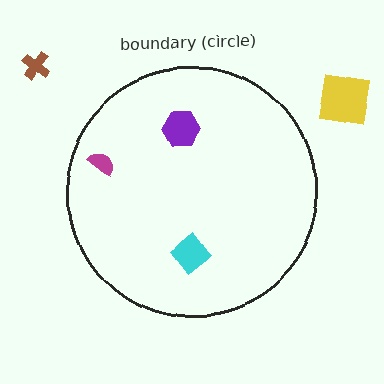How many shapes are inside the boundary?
3 inside, 2 outside.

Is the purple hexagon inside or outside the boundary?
Inside.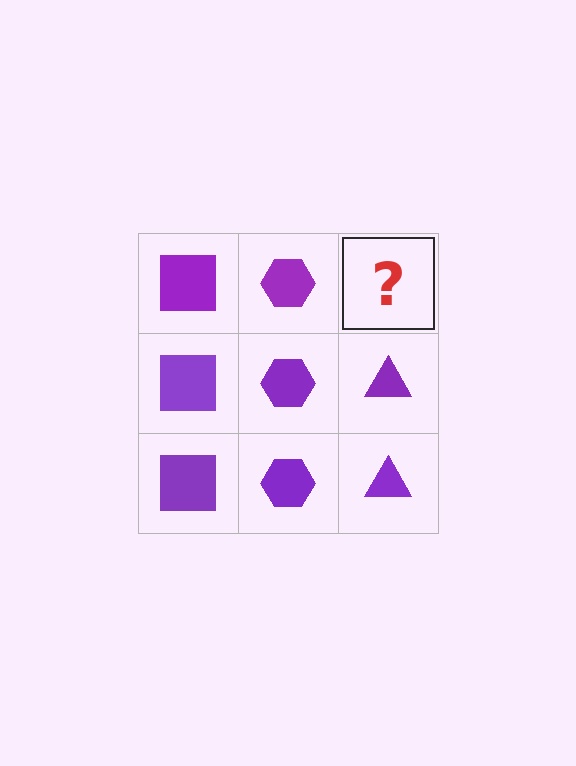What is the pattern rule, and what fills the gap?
The rule is that each column has a consistent shape. The gap should be filled with a purple triangle.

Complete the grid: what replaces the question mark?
The question mark should be replaced with a purple triangle.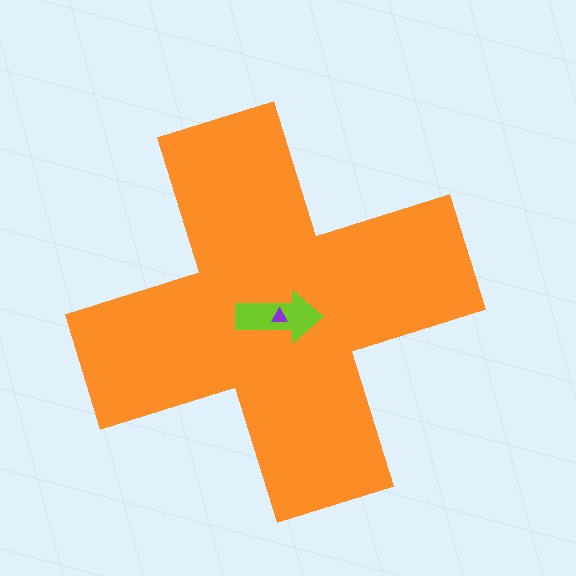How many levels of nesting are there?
3.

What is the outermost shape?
The orange cross.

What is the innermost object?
The purple triangle.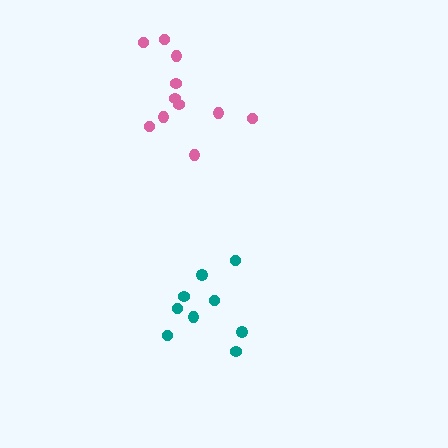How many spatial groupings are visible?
There are 2 spatial groupings.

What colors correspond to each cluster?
The clusters are colored: pink, teal.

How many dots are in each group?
Group 1: 11 dots, Group 2: 9 dots (20 total).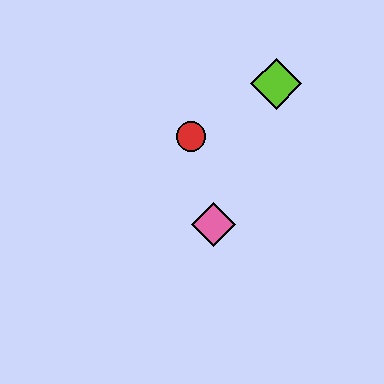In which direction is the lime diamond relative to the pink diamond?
The lime diamond is above the pink diamond.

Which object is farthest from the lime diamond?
The pink diamond is farthest from the lime diamond.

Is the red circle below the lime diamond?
Yes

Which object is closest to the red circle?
The pink diamond is closest to the red circle.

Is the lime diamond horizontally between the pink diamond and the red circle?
No